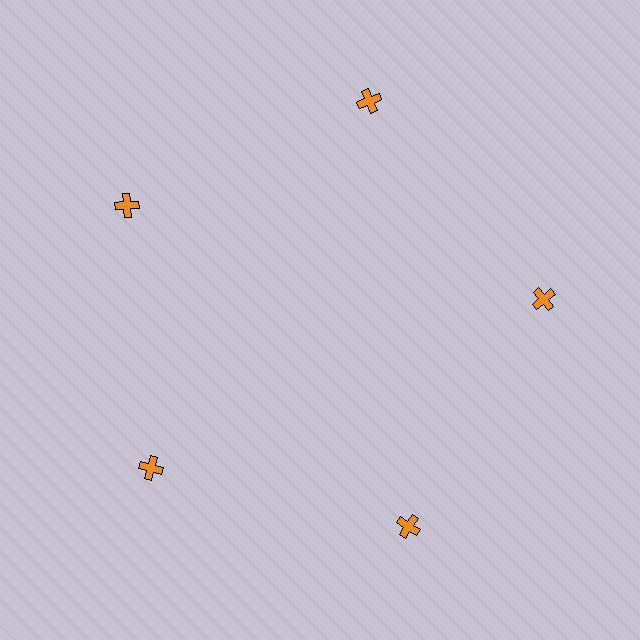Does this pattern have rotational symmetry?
Yes, this pattern has 5-fold rotational symmetry. It looks the same after rotating 72 degrees around the center.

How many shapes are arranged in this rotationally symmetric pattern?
There are 5 shapes, arranged in 5 groups of 1.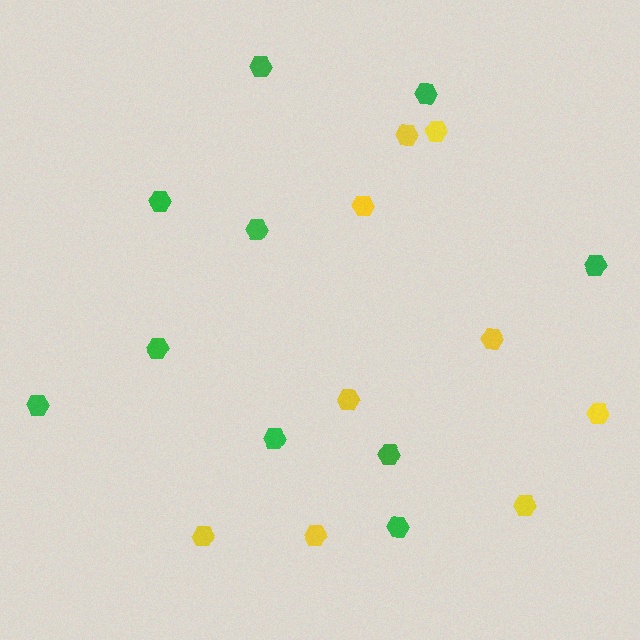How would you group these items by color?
There are 2 groups: one group of yellow hexagons (9) and one group of green hexagons (10).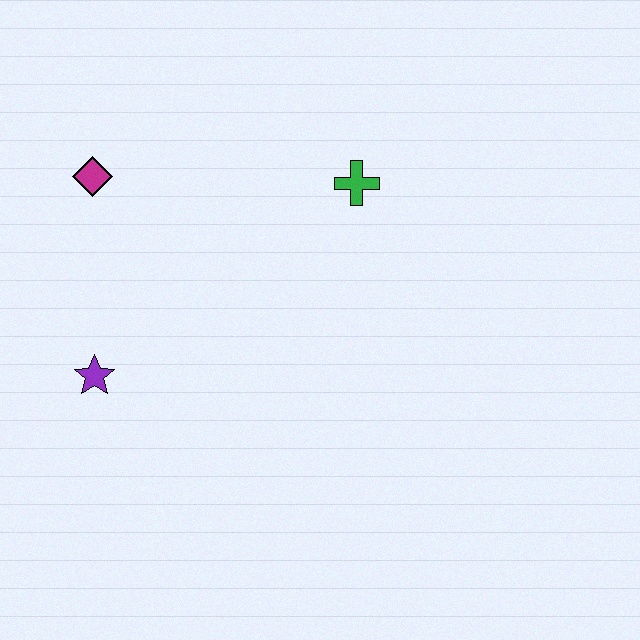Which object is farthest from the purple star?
The green cross is farthest from the purple star.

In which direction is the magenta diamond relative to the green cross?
The magenta diamond is to the left of the green cross.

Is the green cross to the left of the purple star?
No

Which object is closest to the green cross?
The magenta diamond is closest to the green cross.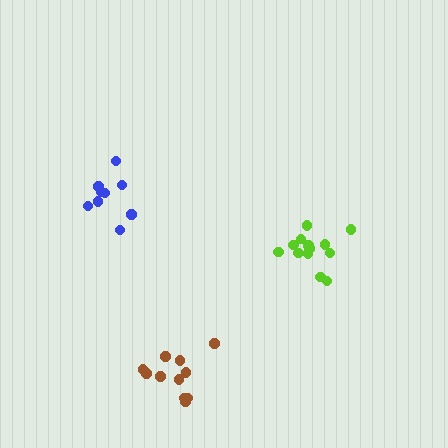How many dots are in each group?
Group 1: 9 dots, Group 2: 13 dots, Group 3: 11 dots (33 total).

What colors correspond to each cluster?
The clusters are colored: blue, lime, brown.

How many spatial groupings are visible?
There are 3 spatial groupings.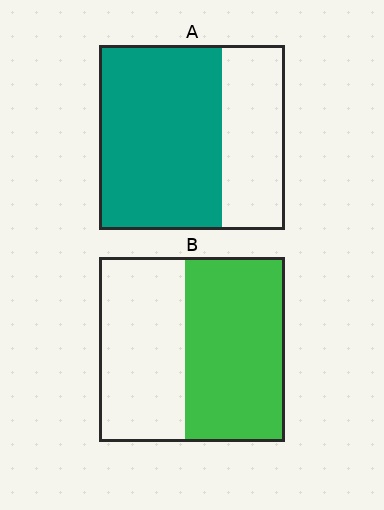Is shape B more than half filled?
Roughly half.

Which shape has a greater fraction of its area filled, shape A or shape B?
Shape A.